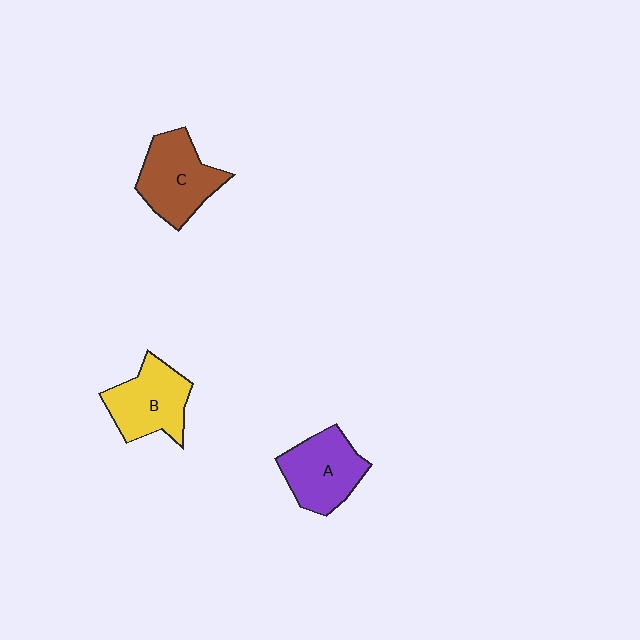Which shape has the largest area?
Shape C (brown).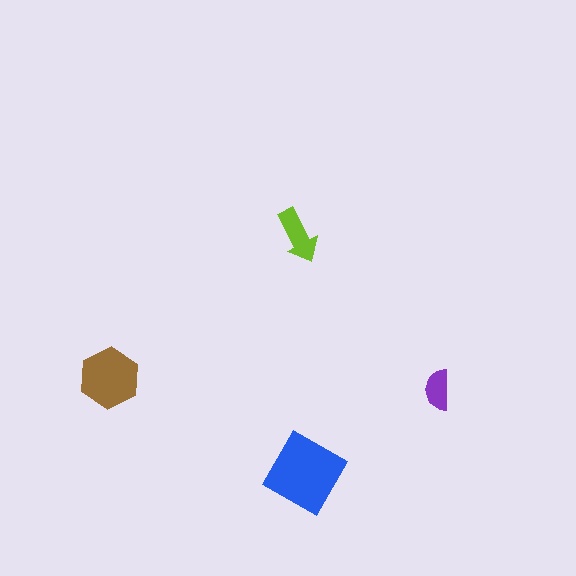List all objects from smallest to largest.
The purple semicircle, the lime arrow, the brown hexagon, the blue diamond.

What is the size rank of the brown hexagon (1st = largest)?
2nd.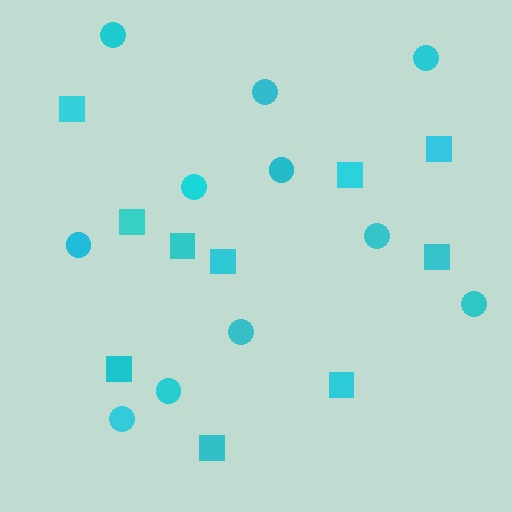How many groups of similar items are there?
There are 2 groups: one group of squares (10) and one group of circles (11).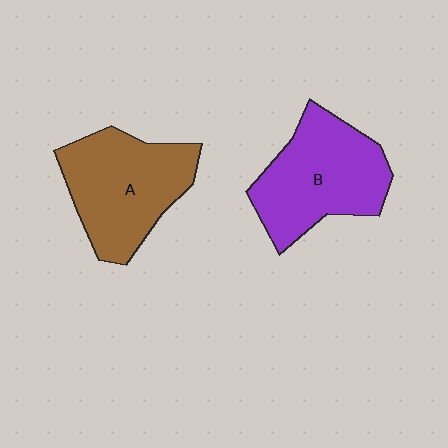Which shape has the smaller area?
Shape A (brown).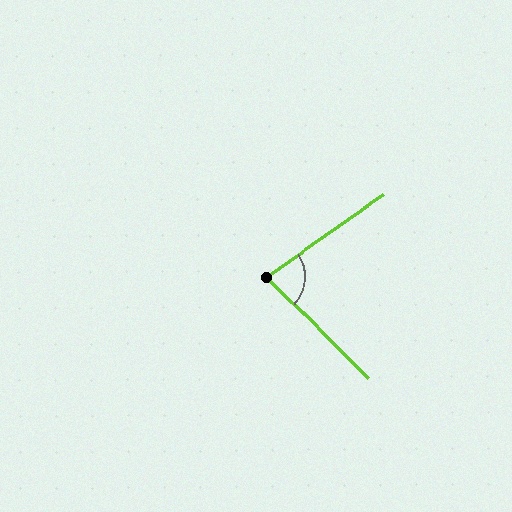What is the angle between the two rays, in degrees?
Approximately 80 degrees.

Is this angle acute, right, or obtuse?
It is acute.